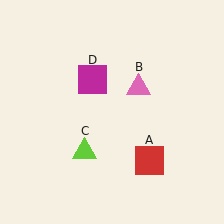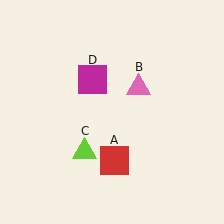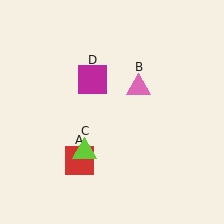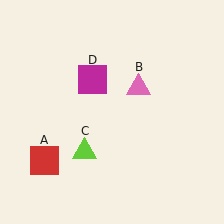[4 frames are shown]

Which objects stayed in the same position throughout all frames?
Pink triangle (object B) and lime triangle (object C) and magenta square (object D) remained stationary.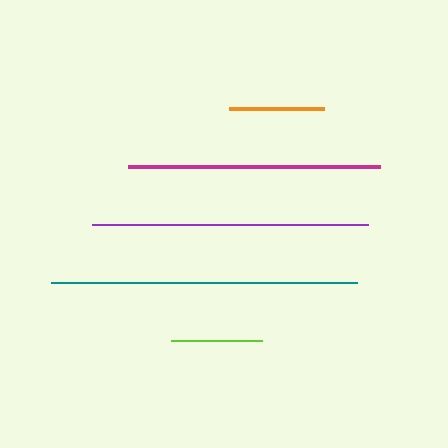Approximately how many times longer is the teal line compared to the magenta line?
The teal line is approximately 1.2 times the length of the magenta line.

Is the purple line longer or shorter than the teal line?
The teal line is longer than the purple line.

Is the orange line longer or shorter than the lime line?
The orange line is longer than the lime line.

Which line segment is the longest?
The teal line is the longest at approximately 306 pixels.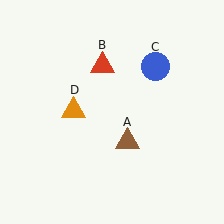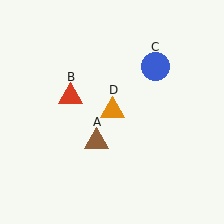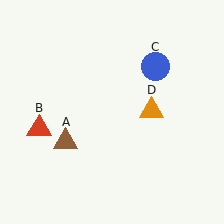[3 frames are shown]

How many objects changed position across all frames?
3 objects changed position: brown triangle (object A), red triangle (object B), orange triangle (object D).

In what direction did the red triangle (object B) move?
The red triangle (object B) moved down and to the left.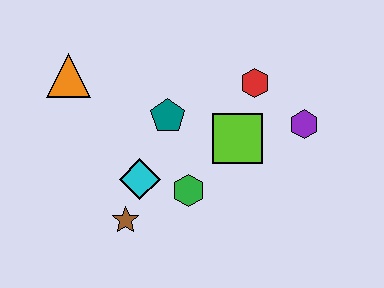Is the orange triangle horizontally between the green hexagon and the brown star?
No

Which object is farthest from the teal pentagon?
The purple hexagon is farthest from the teal pentagon.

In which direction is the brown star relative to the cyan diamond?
The brown star is below the cyan diamond.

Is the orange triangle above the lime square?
Yes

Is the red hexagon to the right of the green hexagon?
Yes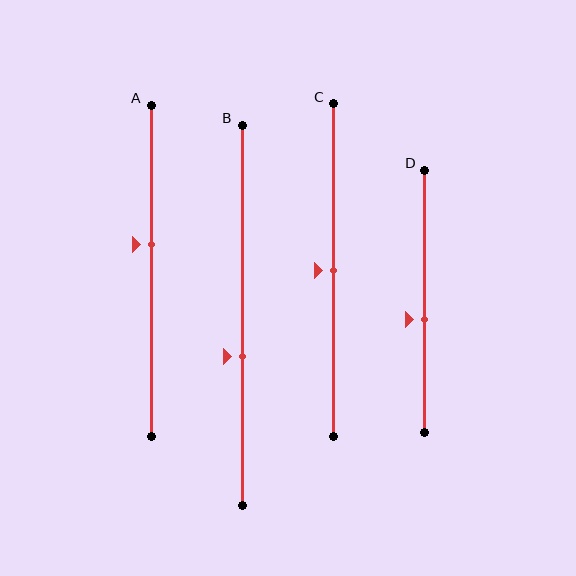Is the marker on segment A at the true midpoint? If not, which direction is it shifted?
No, the marker on segment A is shifted upward by about 8% of the segment length.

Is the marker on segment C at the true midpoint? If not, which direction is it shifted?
Yes, the marker on segment C is at the true midpoint.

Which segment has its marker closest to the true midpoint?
Segment C has its marker closest to the true midpoint.